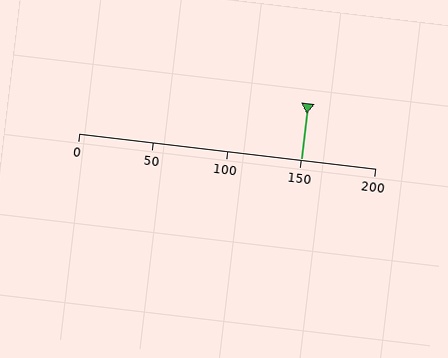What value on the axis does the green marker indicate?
The marker indicates approximately 150.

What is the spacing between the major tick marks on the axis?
The major ticks are spaced 50 apart.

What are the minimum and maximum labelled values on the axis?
The axis runs from 0 to 200.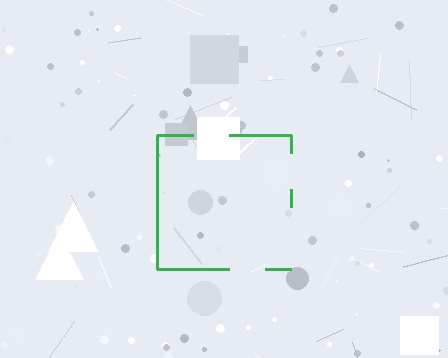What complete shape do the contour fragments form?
The contour fragments form a square.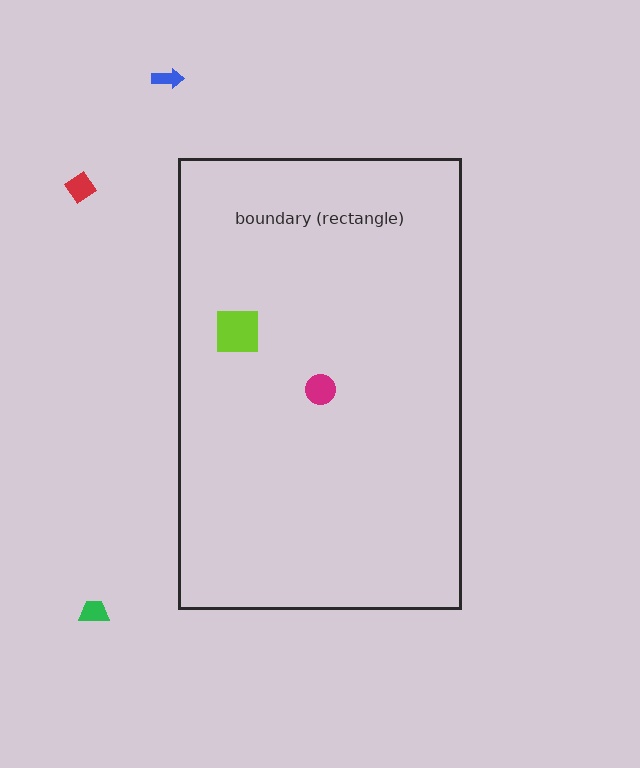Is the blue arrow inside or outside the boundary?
Outside.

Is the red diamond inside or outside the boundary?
Outside.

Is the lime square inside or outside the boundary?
Inside.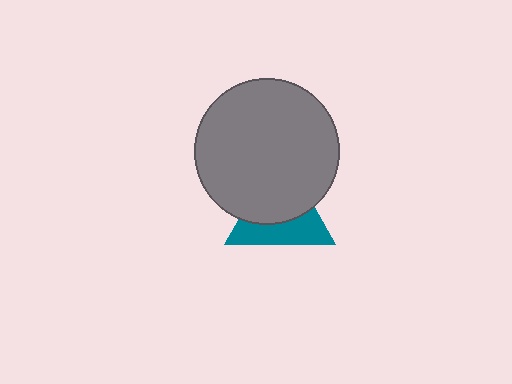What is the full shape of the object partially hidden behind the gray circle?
The partially hidden object is a teal triangle.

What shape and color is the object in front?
The object in front is a gray circle.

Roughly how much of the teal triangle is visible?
A small part of it is visible (roughly 45%).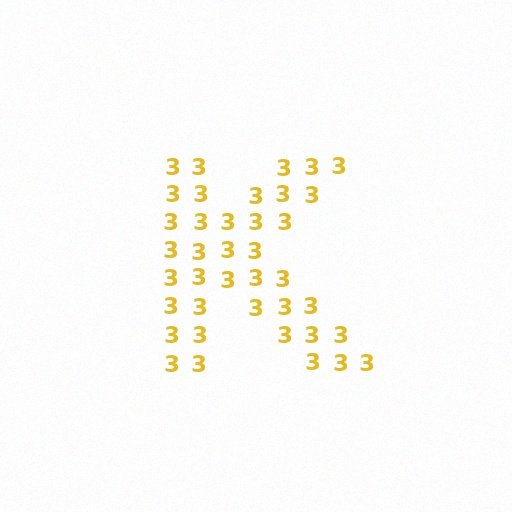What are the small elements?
The small elements are digit 3's.